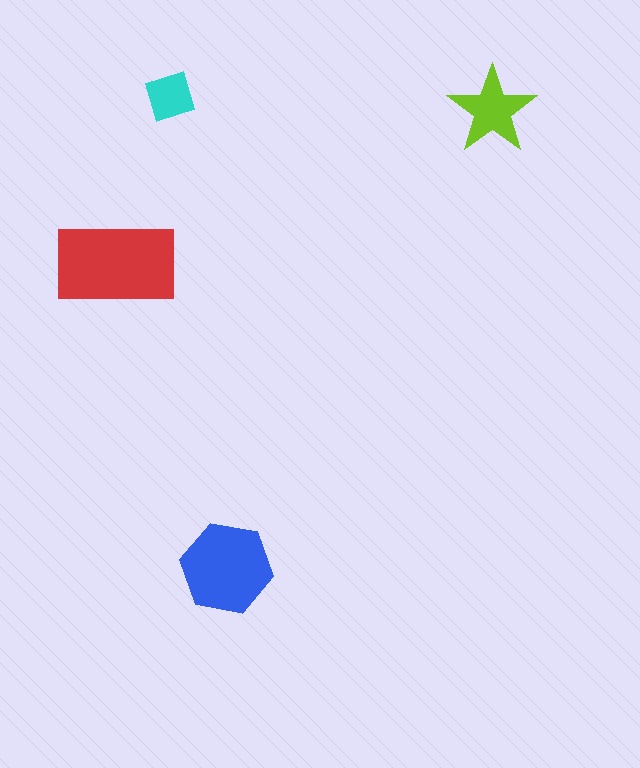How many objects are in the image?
There are 4 objects in the image.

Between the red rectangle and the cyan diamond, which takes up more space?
The red rectangle.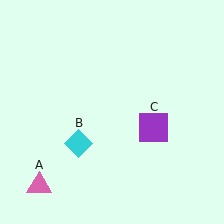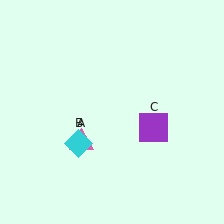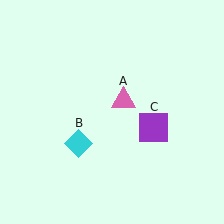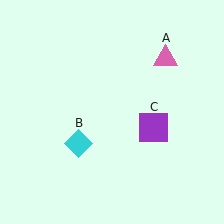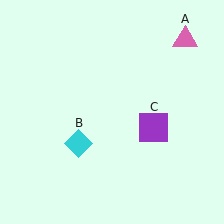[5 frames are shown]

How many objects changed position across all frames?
1 object changed position: pink triangle (object A).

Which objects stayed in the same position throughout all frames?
Cyan diamond (object B) and purple square (object C) remained stationary.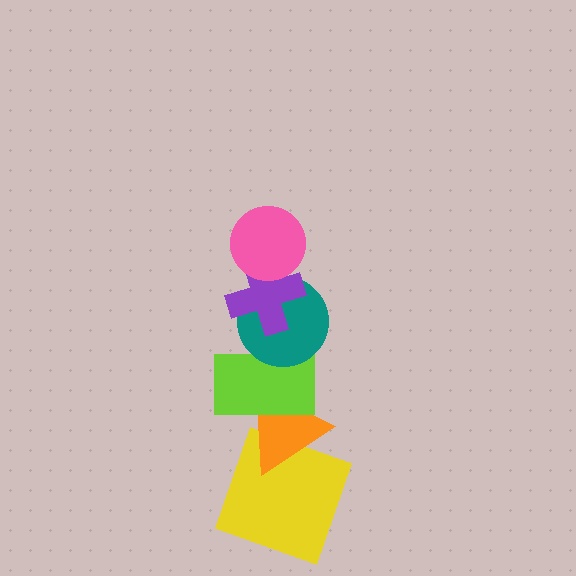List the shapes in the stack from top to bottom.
From top to bottom: the pink circle, the purple cross, the teal circle, the lime rectangle, the orange triangle, the yellow square.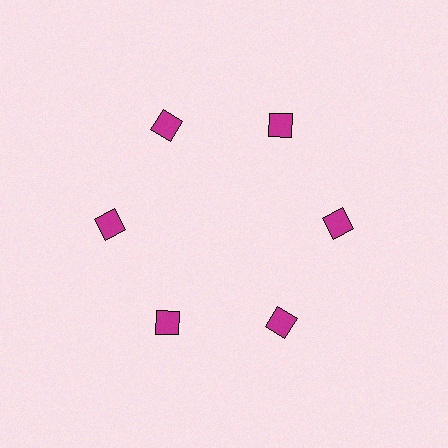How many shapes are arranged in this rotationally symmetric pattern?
There are 6 shapes, arranged in 6 groups of 1.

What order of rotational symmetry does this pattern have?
This pattern has 6-fold rotational symmetry.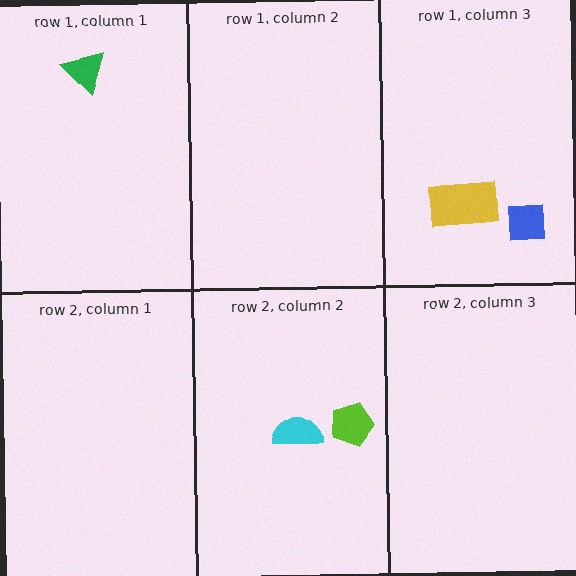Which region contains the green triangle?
The row 1, column 1 region.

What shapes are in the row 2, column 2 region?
The cyan semicircle, the lime pentagon.